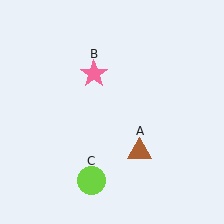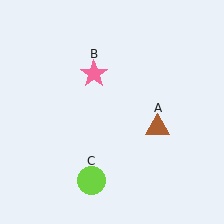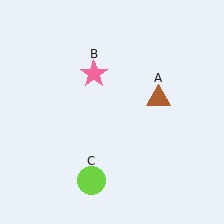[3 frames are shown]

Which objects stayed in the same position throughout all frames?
Pink star (object B) and lime circle (object C) remained stationary.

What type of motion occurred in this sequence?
The brown triangle (object A) rotated counterclockwise around the center of the scene.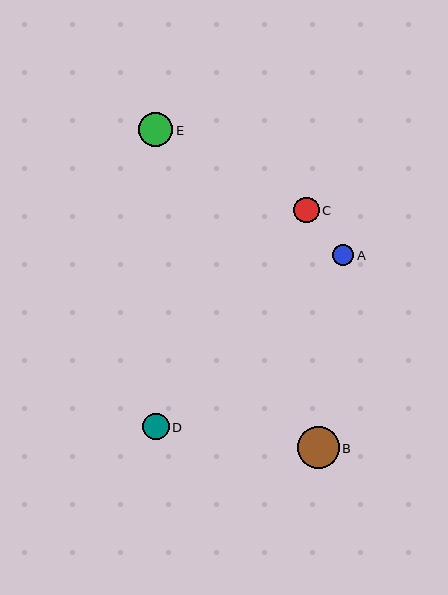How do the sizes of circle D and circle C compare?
Circle D and circle C are approximately the same size.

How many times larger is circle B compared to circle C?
Circle B is approximately 1.6 times the size of circle C.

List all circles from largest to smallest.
From largest to smallest: B, E, D, C, A.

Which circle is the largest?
Circle B is the largest with a size of approximately 42 pixels.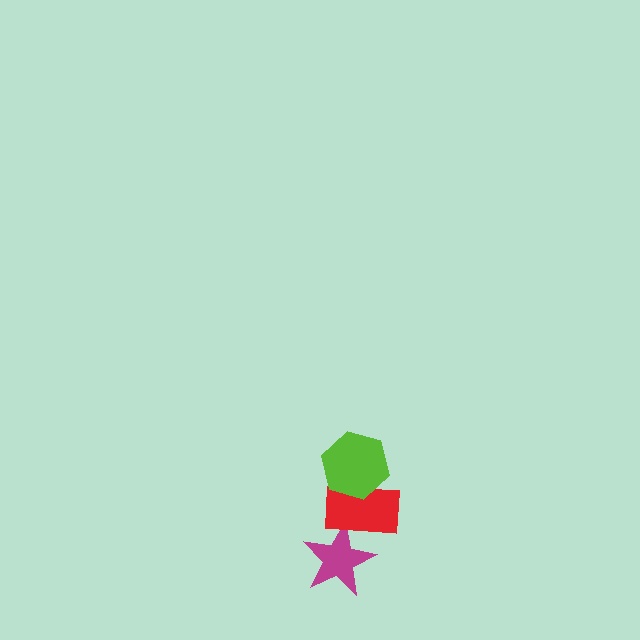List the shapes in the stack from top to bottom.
From top to bottom: the lime hexagon, the red rectangle, the magenta star.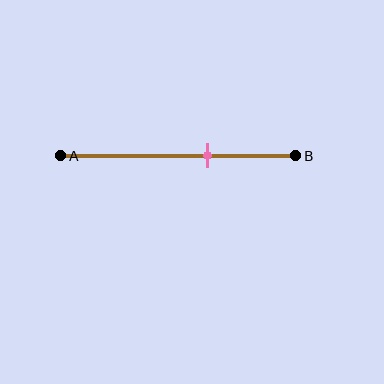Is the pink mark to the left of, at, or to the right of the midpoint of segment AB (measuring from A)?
The pink mark is to the right of the midpoint of segment AB.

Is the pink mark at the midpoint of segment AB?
No, the mark is at about 65% from A, not at the 50% midpoint.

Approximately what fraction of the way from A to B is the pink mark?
The pink mark is approximately 65% of the way from A to B.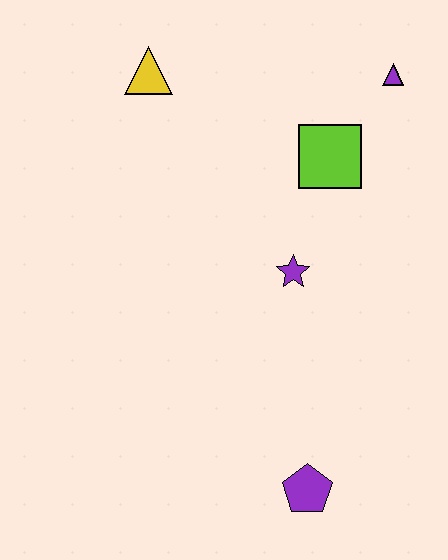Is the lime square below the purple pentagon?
No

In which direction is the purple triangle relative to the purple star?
The purple triangle is above the purple star.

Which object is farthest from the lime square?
The purple pentagon is farthest from the lime square.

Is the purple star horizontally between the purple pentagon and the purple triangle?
No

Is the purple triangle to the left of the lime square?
No